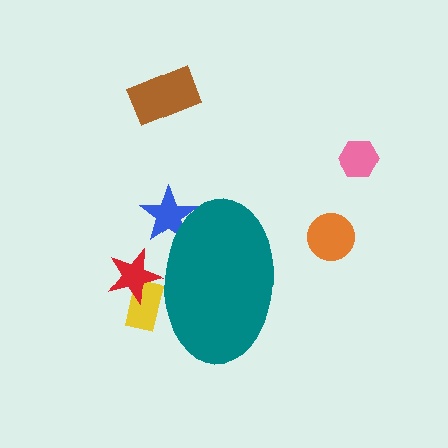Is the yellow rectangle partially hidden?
Yes, the yellow rectangle is partially hidden behind the teal ellipse.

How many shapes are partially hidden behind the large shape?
3 shapes are partially hidden.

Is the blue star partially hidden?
Yes, the blue star is partially hidden behind the teal ellipse.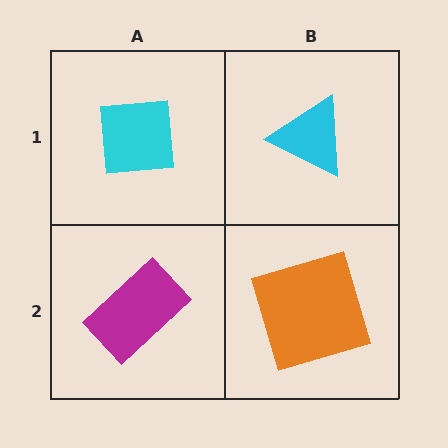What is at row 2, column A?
A magenta rectangle.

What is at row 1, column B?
A cyan triangle.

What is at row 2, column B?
An orange square.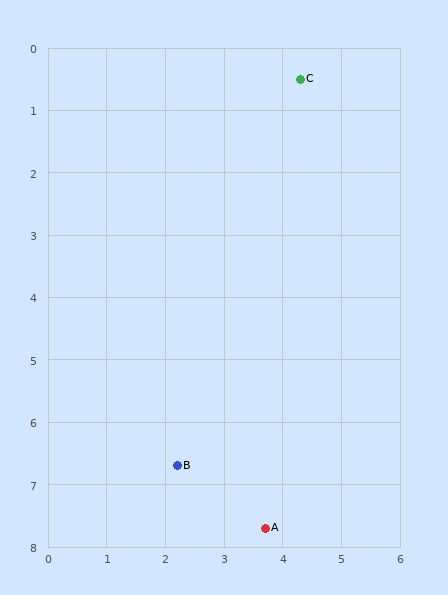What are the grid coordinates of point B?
Point B is at approximately (2.2, 6.7).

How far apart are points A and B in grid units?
Points A and B are about 1.8 grid units apart.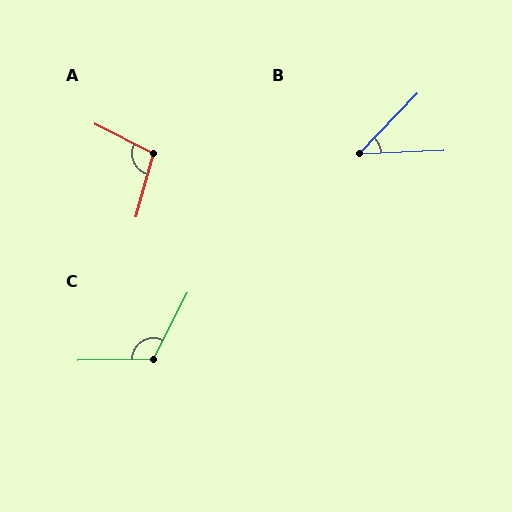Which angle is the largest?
C, at approximately 118 degrees.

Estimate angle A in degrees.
Approximately 102 degrees.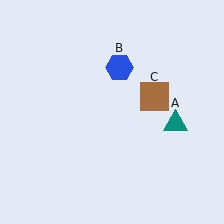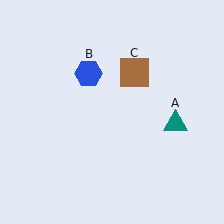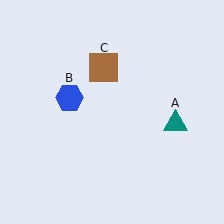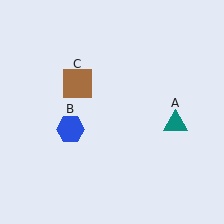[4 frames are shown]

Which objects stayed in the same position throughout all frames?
Teal triangle (object A) remained stationary.